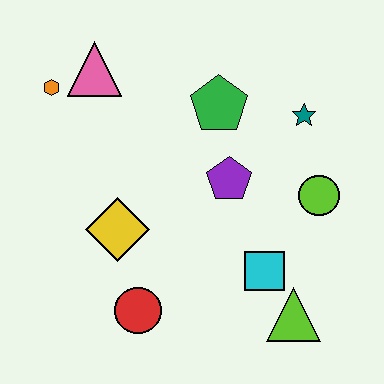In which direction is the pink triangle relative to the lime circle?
The pink triangle is to the left of the lime circle.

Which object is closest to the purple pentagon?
The green pentagon is closest to the purple pentagon.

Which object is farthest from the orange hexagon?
The lime triangle is farthest from the orange hexagon.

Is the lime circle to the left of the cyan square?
No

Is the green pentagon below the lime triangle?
No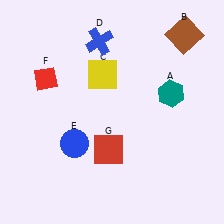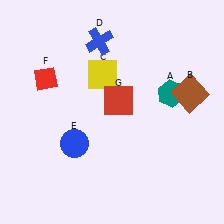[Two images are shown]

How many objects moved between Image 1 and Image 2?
2 objects moved between the two images.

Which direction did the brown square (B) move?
The brown square (B) moved down.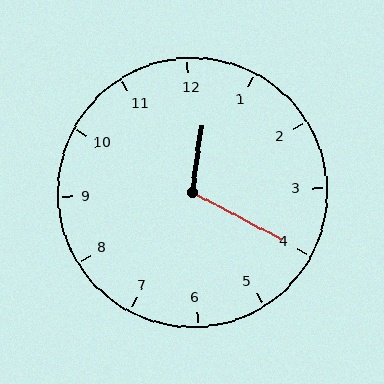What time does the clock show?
12:20.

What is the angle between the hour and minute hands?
Approximately 110 degrees.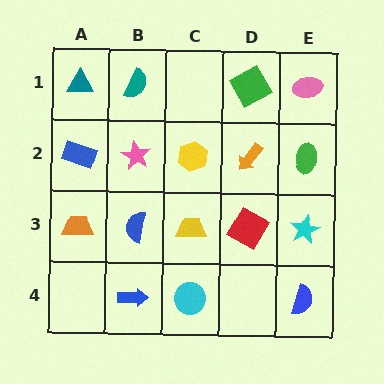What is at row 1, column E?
A pink ellipse.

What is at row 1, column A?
A teal triangle.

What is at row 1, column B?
A teal semicircle.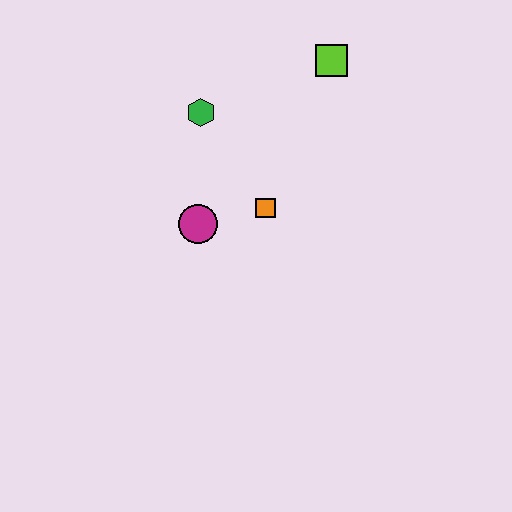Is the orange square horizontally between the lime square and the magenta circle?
Yes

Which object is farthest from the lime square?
The magenta circle is farthest from the lime square.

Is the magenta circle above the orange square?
No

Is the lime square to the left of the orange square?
No